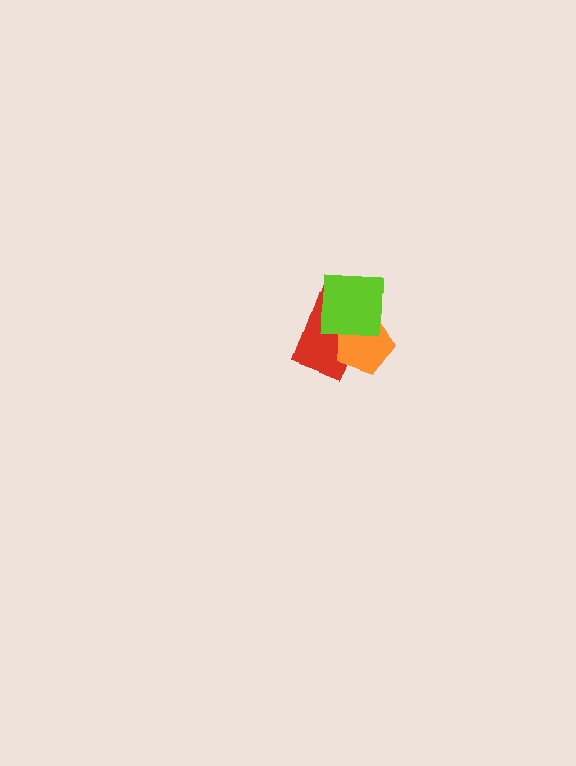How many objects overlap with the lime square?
2 objects overlap with the lime square.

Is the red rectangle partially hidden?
Yes, it is partially covered by another shape.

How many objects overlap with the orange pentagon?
2 objects overlap with the orange pentagon.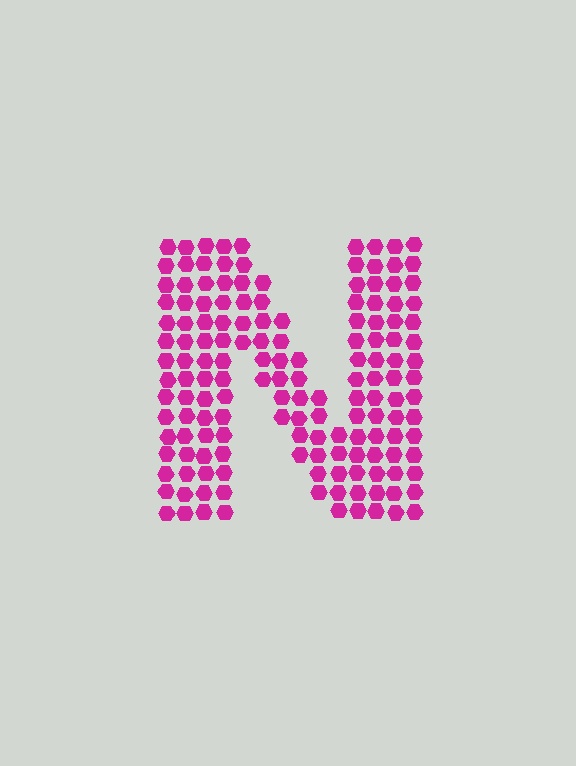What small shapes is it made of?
It is made of small hexagons.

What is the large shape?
The large shape is the letter N.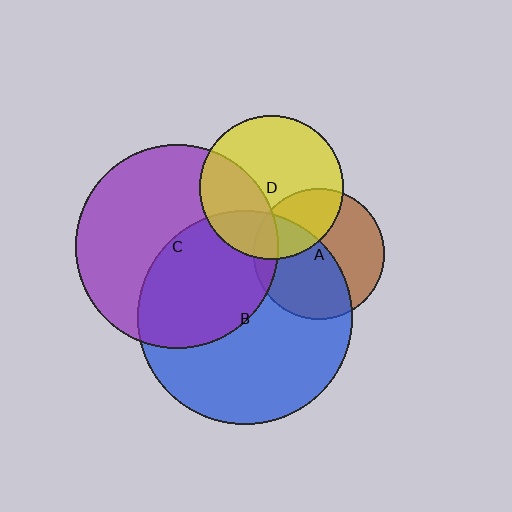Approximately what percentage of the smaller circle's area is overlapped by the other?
Approximately 25%.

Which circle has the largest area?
Circle B (blue).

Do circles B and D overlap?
Yes.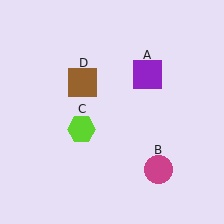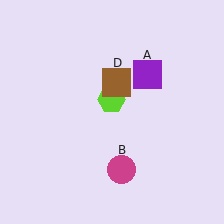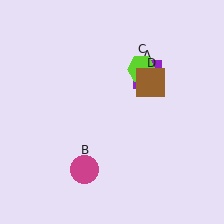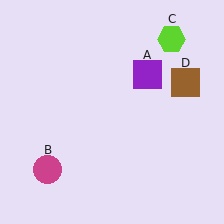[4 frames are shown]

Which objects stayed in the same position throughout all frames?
Purple square (object A) remained stationary.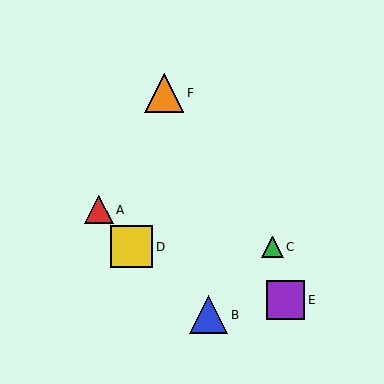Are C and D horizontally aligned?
Yes, both are at y≈247.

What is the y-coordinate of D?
Object D is at y≈247.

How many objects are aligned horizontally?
2 objects (C, D) are aligned horizontally.